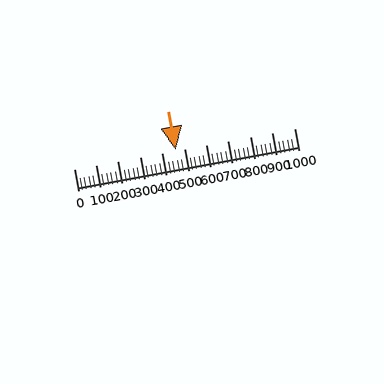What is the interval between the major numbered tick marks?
The major tick marks are spaced 100 units apart.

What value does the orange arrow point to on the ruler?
The orange arrow points to approximately 460.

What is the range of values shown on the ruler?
The ruler shows values from 0 to 1000.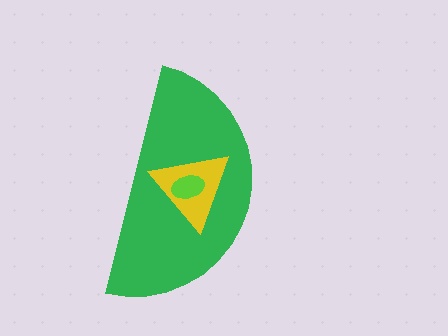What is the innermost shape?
The lime ellipse.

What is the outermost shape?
The green semicircle.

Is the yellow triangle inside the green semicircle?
Yes.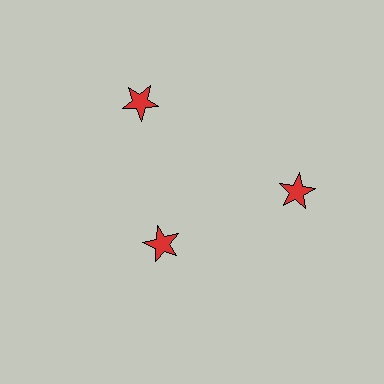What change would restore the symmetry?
The symmetry would be restored by moving it outward, back onto the ring so that all 3 stars sit at equal angles and equal distance from the center.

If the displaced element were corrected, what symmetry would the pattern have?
It would have 3-fold rotational symmetry — the pattern would map onto itself every 120 degrees.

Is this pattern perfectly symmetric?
No. The 3 red stars are arranged in a ring, but one element near the 7 o'clock position is pulled inward toward the center, breaking the 3-fold rotational symmetry.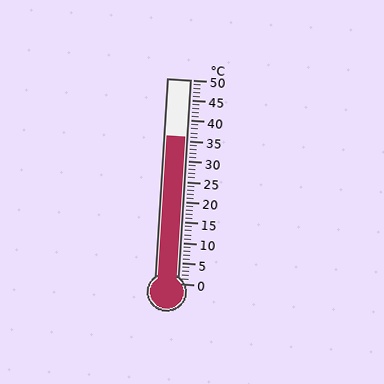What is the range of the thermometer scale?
The thermometer scale ranges from 0°C to 50°C.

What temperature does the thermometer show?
The thermometer shows approximately 36°C.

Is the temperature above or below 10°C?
The temperature is above 10°C.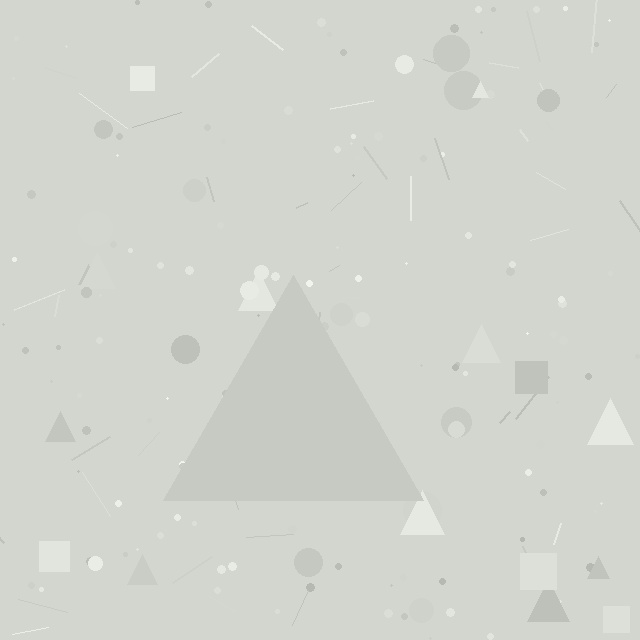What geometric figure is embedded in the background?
A triangle is embedded in the background.